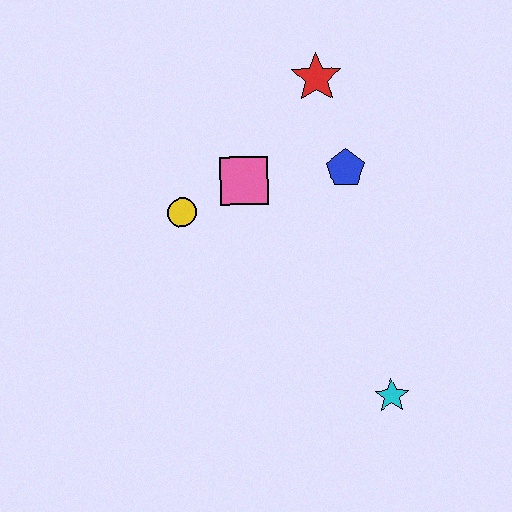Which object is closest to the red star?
The blue pentagon is closest to the red star.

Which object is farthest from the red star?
The cyan star is farthest from the red star.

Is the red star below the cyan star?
No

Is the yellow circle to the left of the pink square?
Yes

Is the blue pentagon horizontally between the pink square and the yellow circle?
No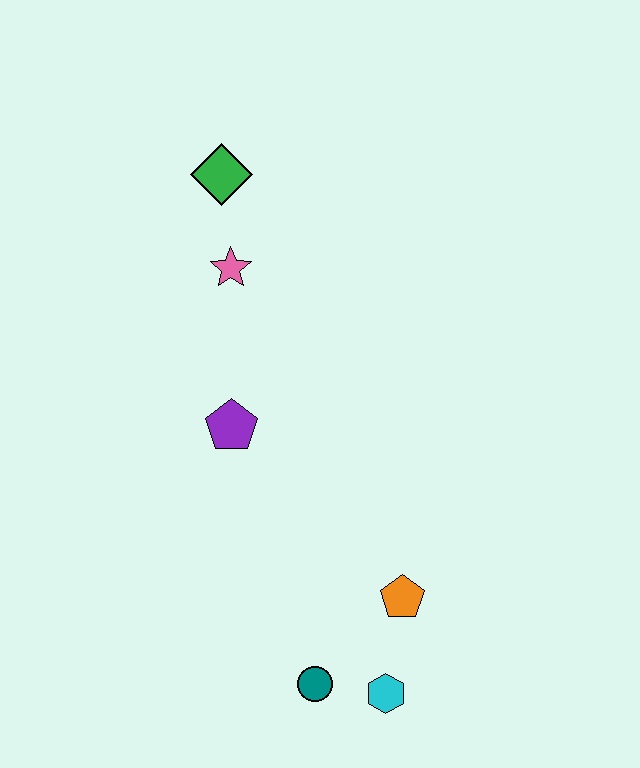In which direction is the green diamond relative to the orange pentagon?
The green diamond is above the orange pentagon.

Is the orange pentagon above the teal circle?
Yes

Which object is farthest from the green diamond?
The cyan hexagon is farthest from the green diamond.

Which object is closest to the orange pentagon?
The cyan hexagon is closest to the orange pentagon.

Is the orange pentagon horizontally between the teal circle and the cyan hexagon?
No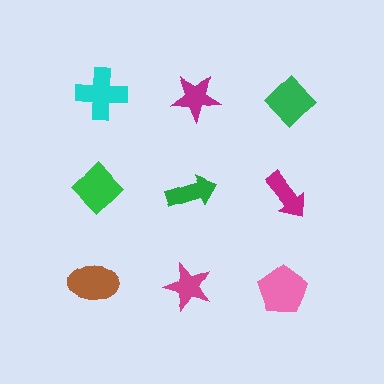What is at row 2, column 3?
A magenta arrow.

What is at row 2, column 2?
A green arrow.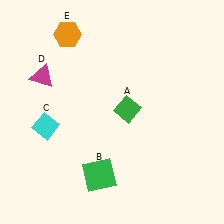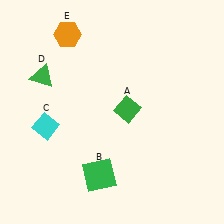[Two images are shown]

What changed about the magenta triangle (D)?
In Image 1, D is magenta. In Image 2, it changed to green.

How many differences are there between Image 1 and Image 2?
There is 1 difference between the two images.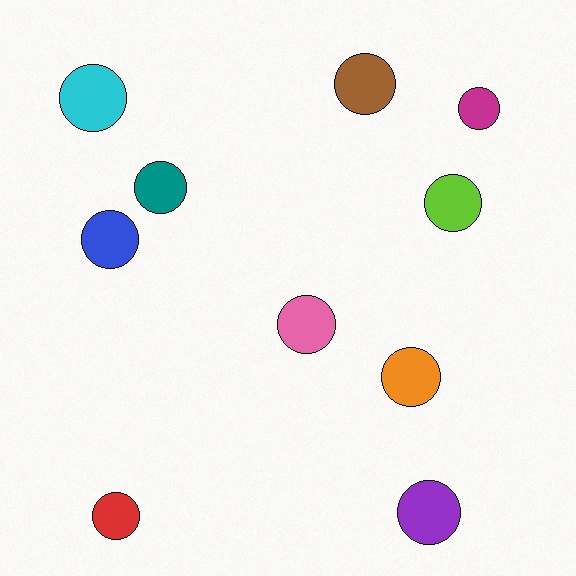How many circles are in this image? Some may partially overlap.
There are 10 circles.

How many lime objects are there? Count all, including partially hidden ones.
There is 1 lime object.